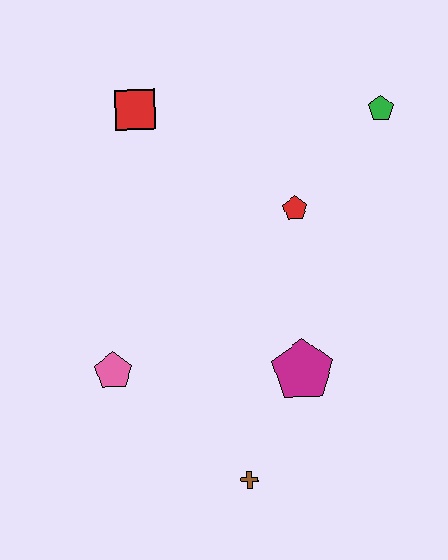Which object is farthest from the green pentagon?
The brown cross is farthest from the green pentagon.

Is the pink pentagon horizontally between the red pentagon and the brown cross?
No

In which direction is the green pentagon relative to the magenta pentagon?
The green pentagon is above the magenta pentagon.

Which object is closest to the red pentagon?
The green pentagon is closest to the red pentagon.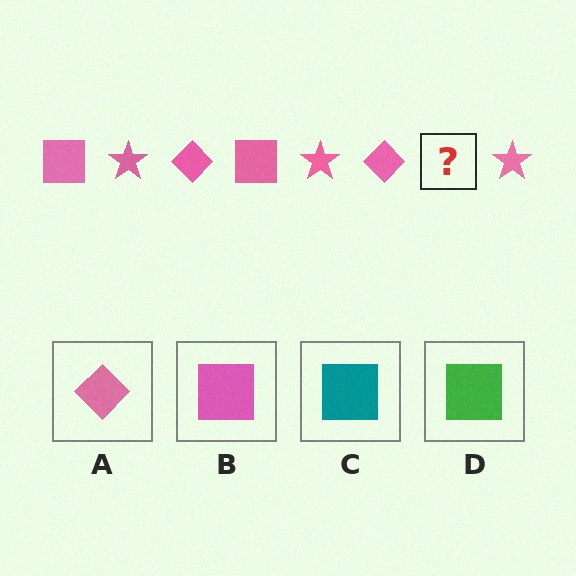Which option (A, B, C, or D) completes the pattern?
B.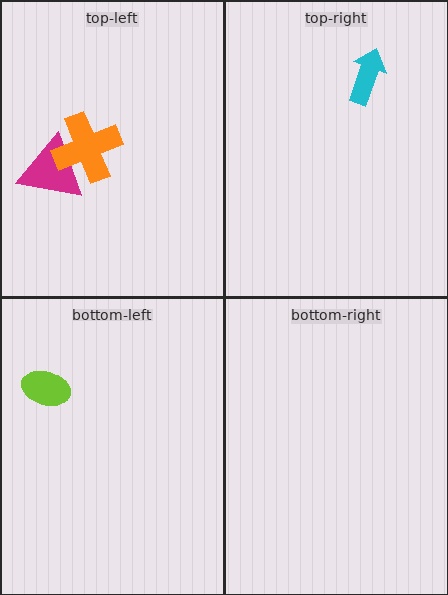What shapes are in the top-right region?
The cyan arrow.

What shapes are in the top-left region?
The magenta triangle, the orange cross.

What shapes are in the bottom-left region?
The lime ellipse.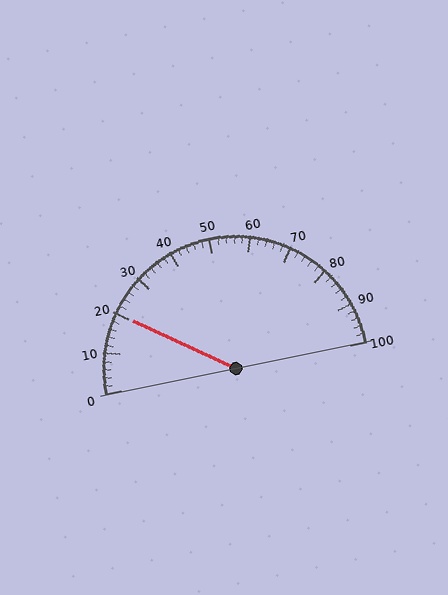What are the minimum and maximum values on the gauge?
The gauge ranges from 0 to 100.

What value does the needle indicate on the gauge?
The needle indicates approximately 20.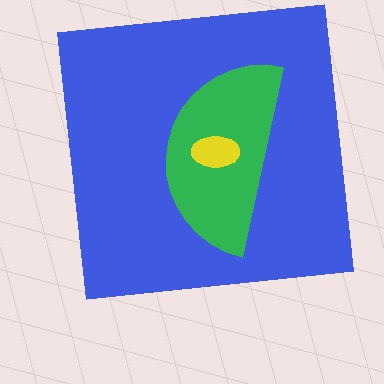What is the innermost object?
The yellow ellipse.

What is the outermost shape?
The blue square.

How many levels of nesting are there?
3.